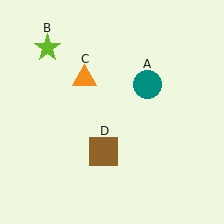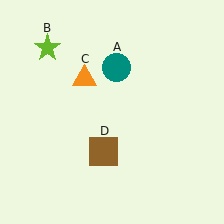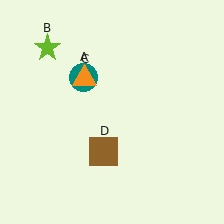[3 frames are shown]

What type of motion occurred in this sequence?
The teal circle (object A) rotated counterclockwise around the center of the scene.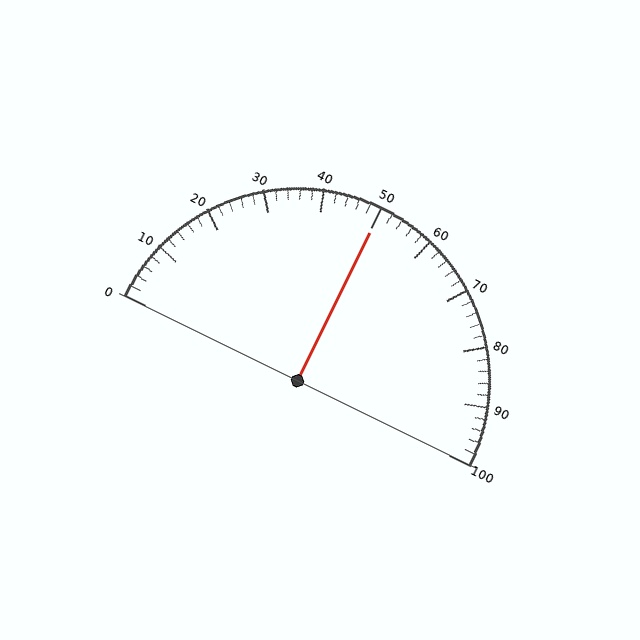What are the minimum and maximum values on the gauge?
The gauge ranges from 0 to 100.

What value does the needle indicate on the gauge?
The needle indicates approximately 50.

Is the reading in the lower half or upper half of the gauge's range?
The reading is in the upper half of the range (0 to 100).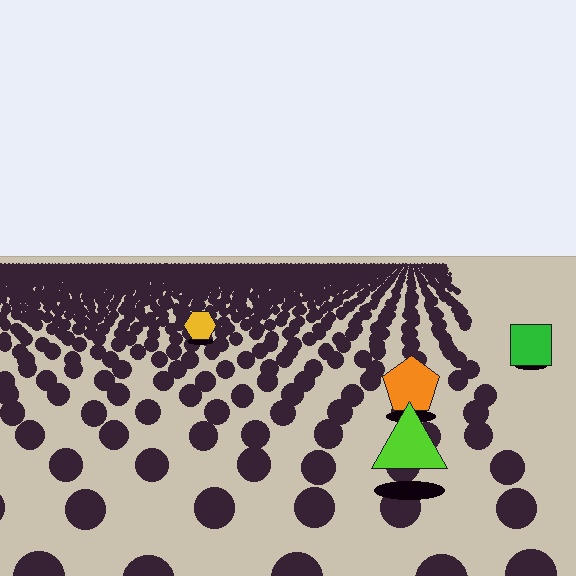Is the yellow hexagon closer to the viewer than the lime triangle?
No. The lime triangle is closer — you can tell from the texture gradient: the ground texture is coarser near it.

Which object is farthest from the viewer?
The yellow hexagon is farthest from the viewer. It appears smaller and the ground texture around it is denser.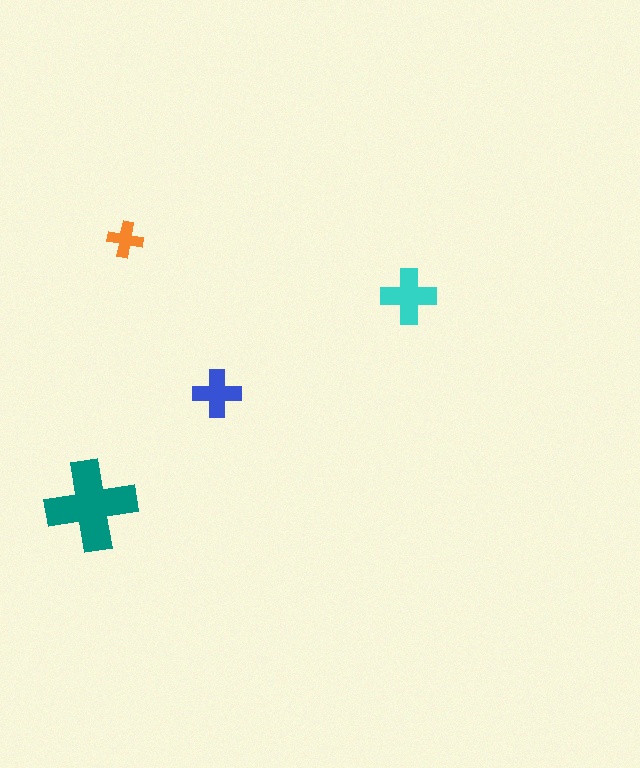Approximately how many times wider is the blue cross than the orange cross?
About 1.5 times wider.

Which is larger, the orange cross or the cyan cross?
The cyan one.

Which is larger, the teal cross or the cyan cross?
The teal one.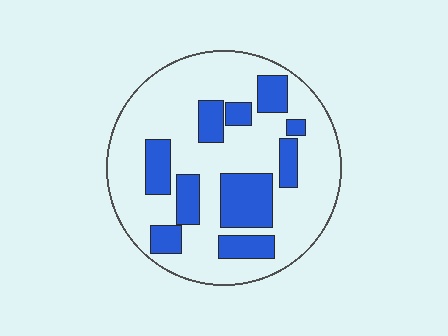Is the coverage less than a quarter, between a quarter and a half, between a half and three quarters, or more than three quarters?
Between a quarter and a half.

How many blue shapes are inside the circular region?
10.